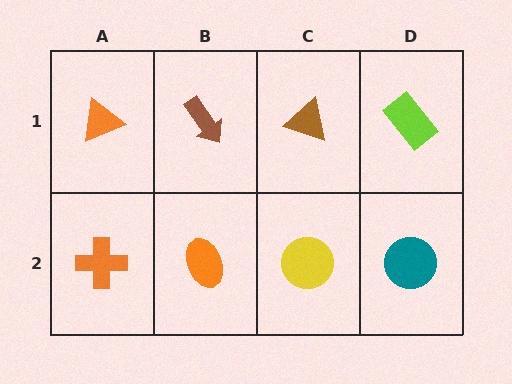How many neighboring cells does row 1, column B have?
3.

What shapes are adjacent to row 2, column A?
An orange triangle (row 1, column A), an orange ellipse (row 2, column B).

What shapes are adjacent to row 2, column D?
A lime rectangle (row 1, column D), a yellow circle (row 2, column C).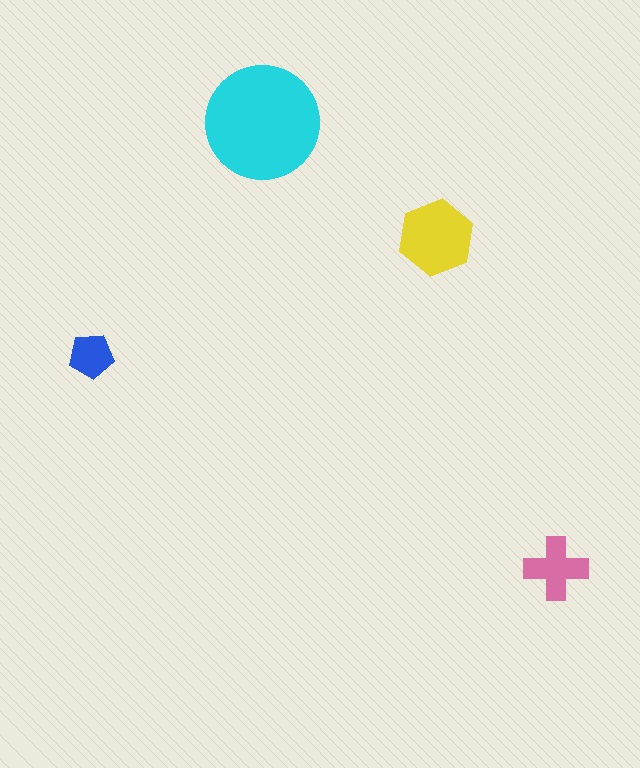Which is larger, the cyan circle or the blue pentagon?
The cyan circle.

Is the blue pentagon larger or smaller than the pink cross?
Smaller.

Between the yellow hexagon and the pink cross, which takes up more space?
The yellow hexagon.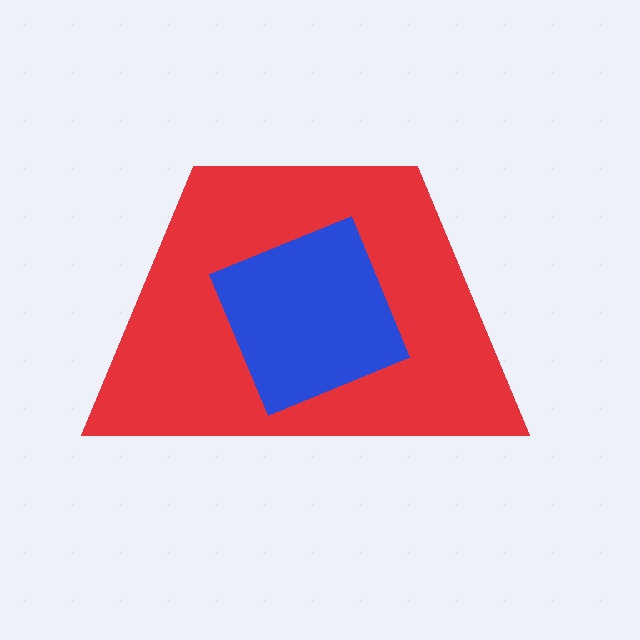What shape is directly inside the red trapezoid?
The blue square.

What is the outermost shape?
The red trapezoid.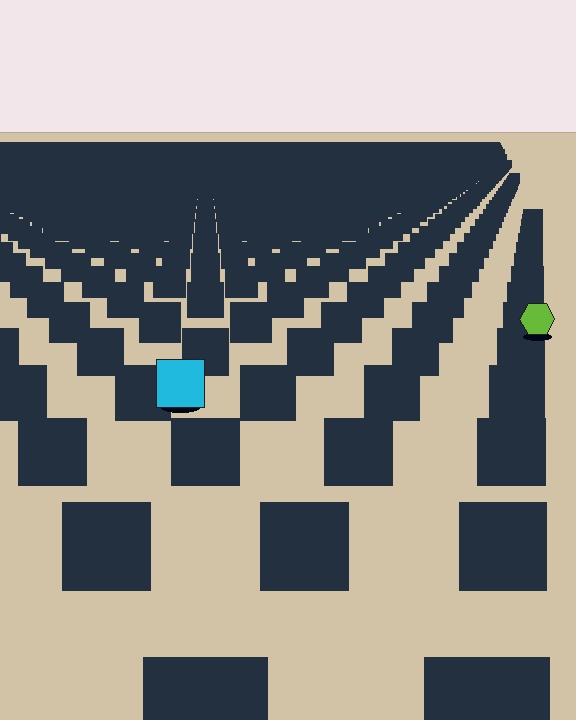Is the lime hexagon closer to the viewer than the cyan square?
No. The cyan square is closer — you can tell from the texture gradient: the ground texture is coarser near it.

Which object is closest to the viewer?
The cyan square is closest. The texture marks near it are larger and more spread out.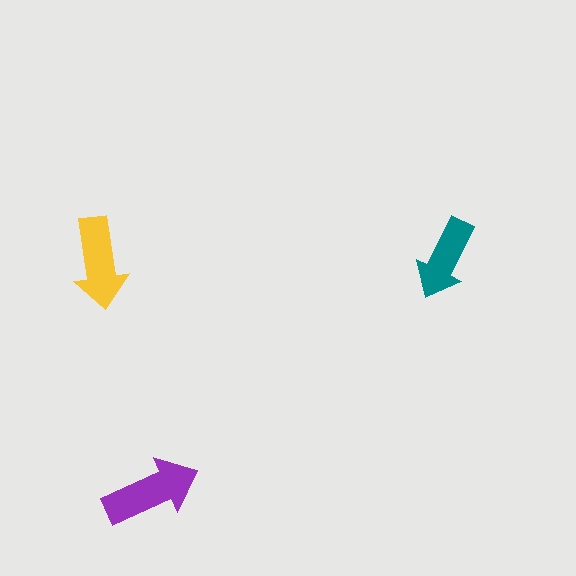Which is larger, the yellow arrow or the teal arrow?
The yellow one.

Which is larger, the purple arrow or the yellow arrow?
The purple one.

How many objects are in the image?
There are 3 objects in the image.